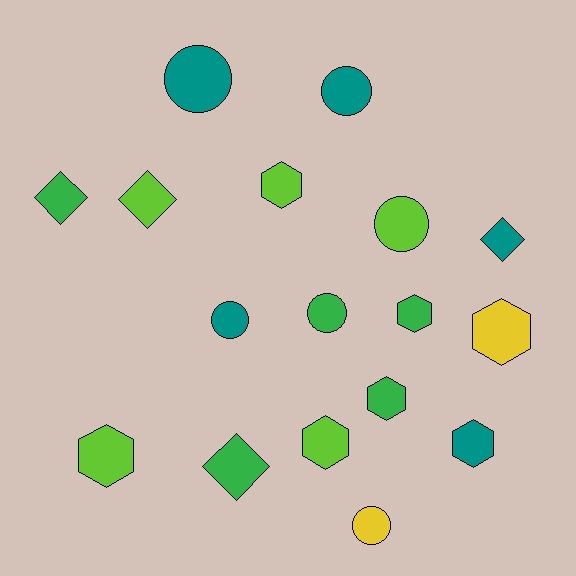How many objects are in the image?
There are 17 objects.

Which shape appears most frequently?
Hexagon, with 7 objects.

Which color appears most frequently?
Lime, with 5 objects.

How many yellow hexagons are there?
There is 1 yellow hexagon.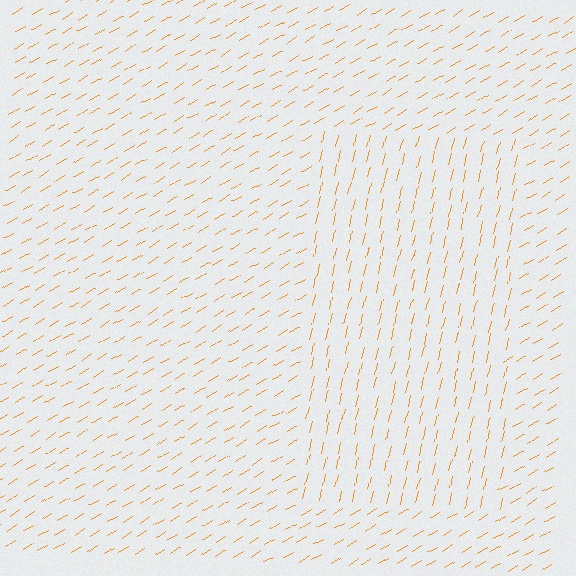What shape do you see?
I see a rectangle.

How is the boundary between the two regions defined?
The boundary is defined purely by a change in line orientation (approximately 45 degrees difference). All lines are the same color and thickness.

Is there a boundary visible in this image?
Yes, there is a texture boundary formed by a change in line orientation.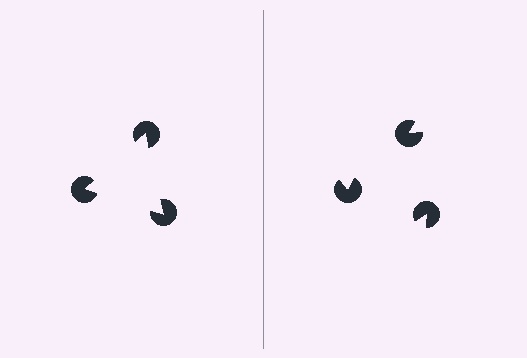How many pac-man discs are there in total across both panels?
6 — 3 on each side.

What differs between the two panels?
The pac-man discs are positioned identically on both sides; only the wedge orientations differ. On the left they align to a triangle; on the right they are misaligned.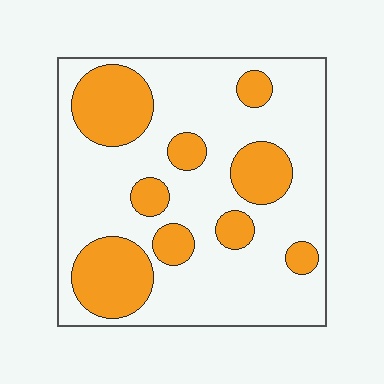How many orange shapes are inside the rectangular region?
9.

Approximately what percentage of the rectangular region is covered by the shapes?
Approximately 30%.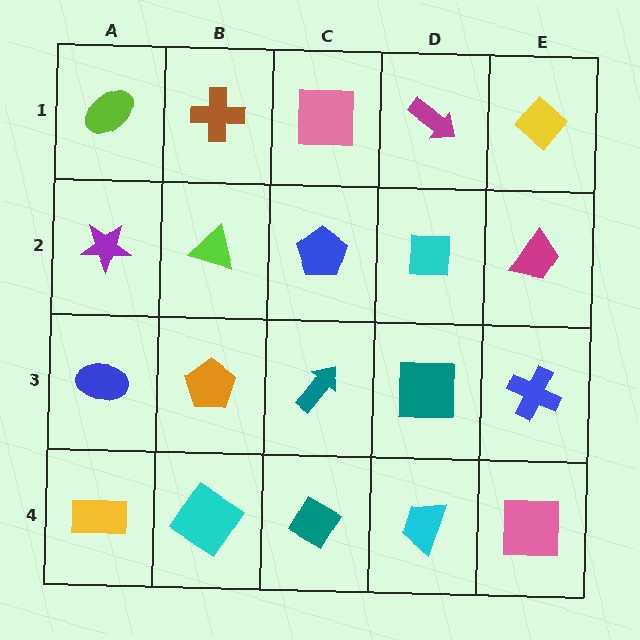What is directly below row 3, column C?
A teal diamond.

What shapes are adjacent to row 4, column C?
A teal arrow (row 3, column C), a cyan diamond (row 4, column B), a cyan trapezoid (row 4, column D).